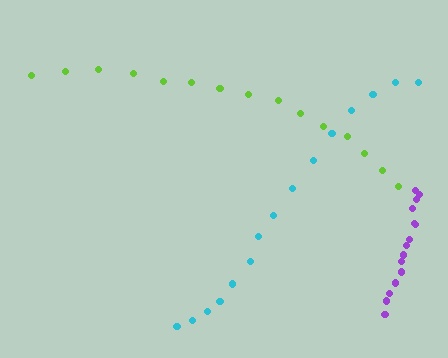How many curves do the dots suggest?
There are 3 distinct paths.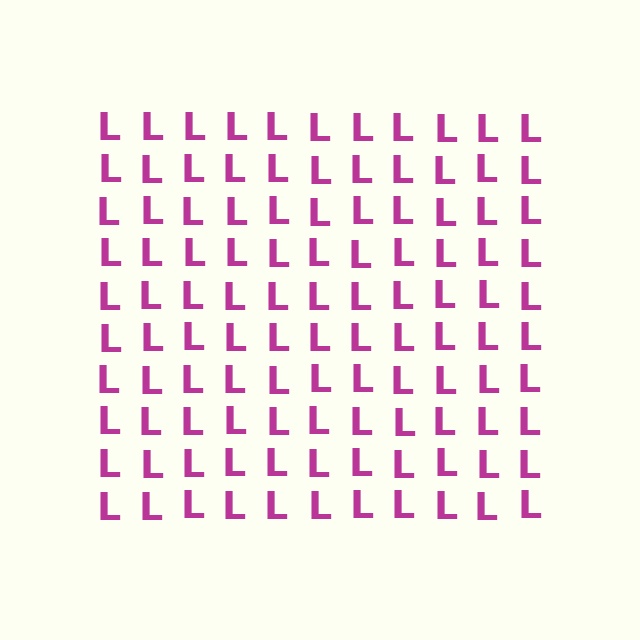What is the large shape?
The large shape is a square.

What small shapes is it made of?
It is made of small letter L's.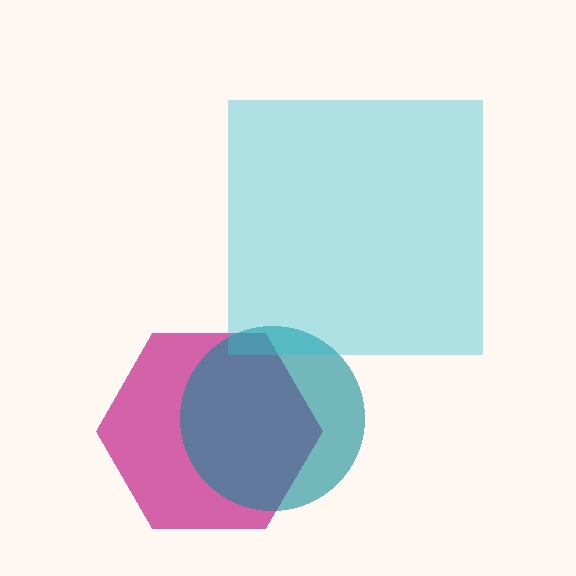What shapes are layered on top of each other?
The layered shapes are: a magenta hexagon, a teal circle, a cyan square.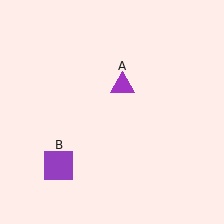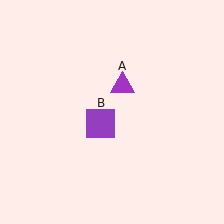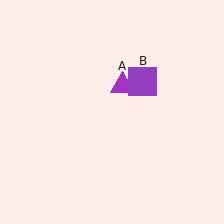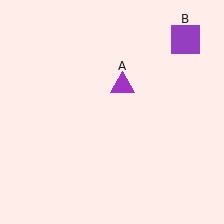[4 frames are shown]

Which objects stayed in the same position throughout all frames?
Purple triangle (object A) remained stationary.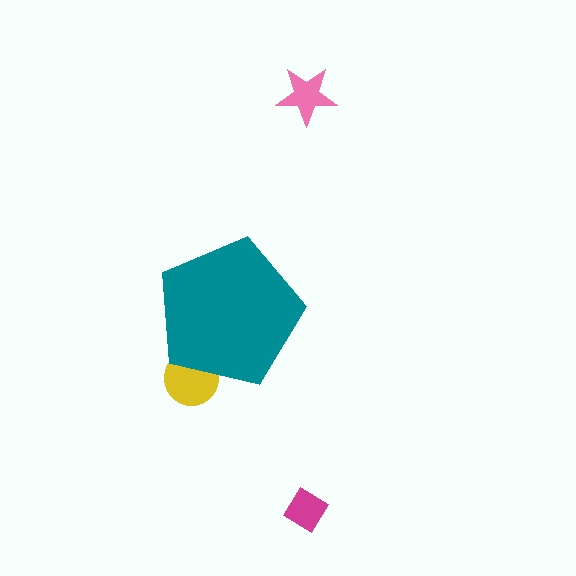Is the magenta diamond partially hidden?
No, the magenta diamond is fully visible.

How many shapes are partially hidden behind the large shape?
1 shape is partially hidden.